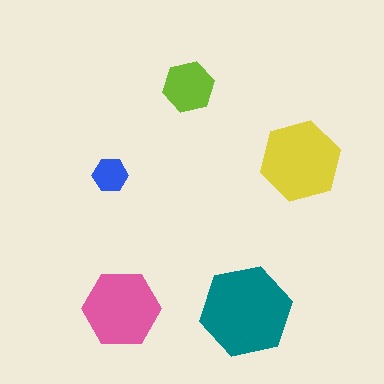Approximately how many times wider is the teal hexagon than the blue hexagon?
About 2.5 times wider.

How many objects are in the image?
There are 5 objects in the image.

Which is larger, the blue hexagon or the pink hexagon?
The pink one.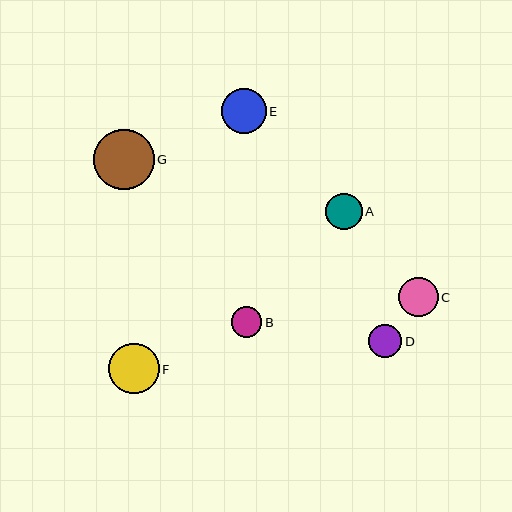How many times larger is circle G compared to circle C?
Circle G is approximately 1.5 times the size of circle C.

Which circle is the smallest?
Circle B is the smallest with a size of approximately 30 pixels.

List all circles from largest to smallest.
From largest to smallest: G, F, E, C, A, D, B.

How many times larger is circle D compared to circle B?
Circle D is approximately 1.1 times the size of circle B.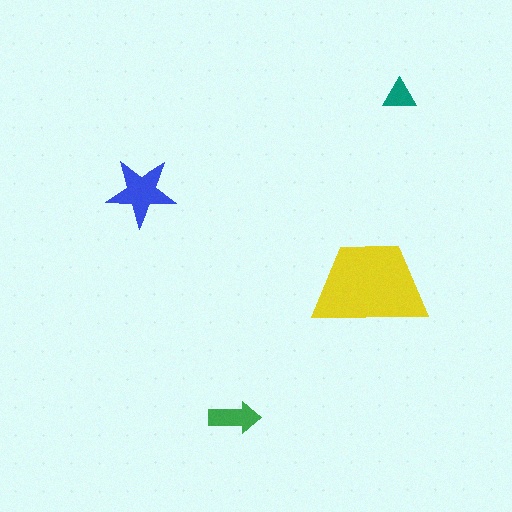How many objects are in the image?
There are 4 objects in the image.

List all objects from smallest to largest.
The teal triangle, the green arrow, the blue star, the yellow trapezoid.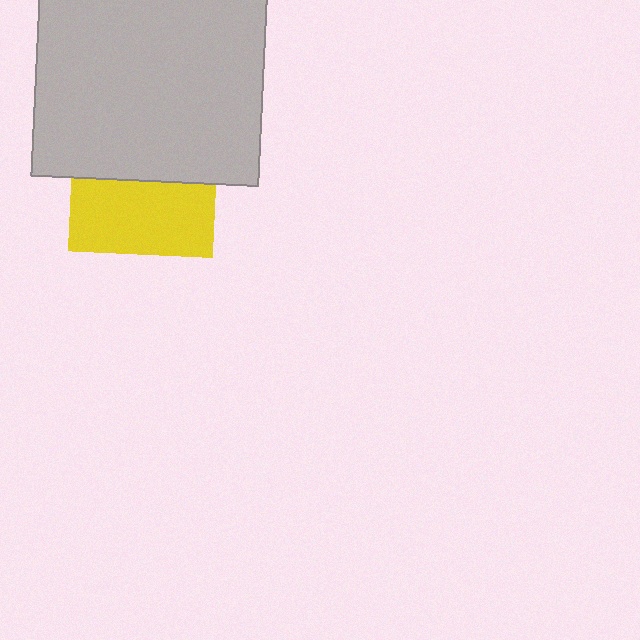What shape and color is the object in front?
The object in front is a light gray rectangle.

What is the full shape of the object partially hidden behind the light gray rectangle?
The partially hidden object is a yellow square.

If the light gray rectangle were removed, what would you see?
You would see the complete yellow square.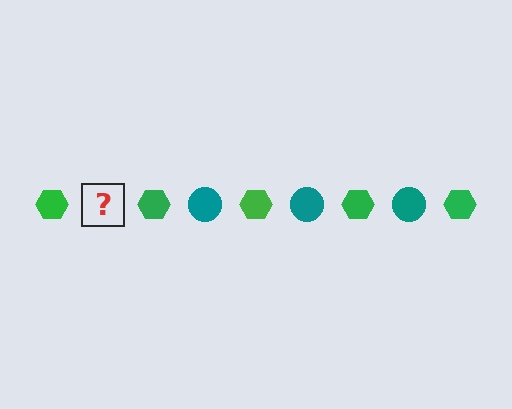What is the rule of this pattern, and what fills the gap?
The rule is that the pattern alternates between green hexagon and teal circle. The gap should be filled with a teal circle.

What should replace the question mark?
The question mark should be replaced with a teal circle.